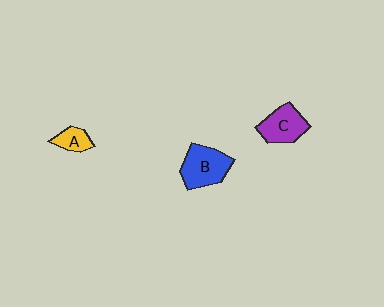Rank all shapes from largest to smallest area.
From largest to smallest: B (blue), C (purple), A (yellow).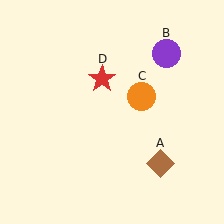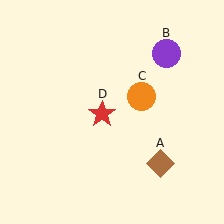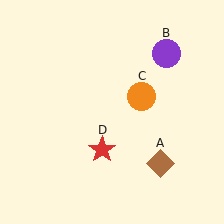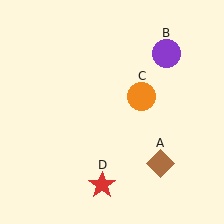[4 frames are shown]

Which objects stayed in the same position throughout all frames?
Brown diamond (object A) and purple circle (object B) and orange circle (object C) remained stationary.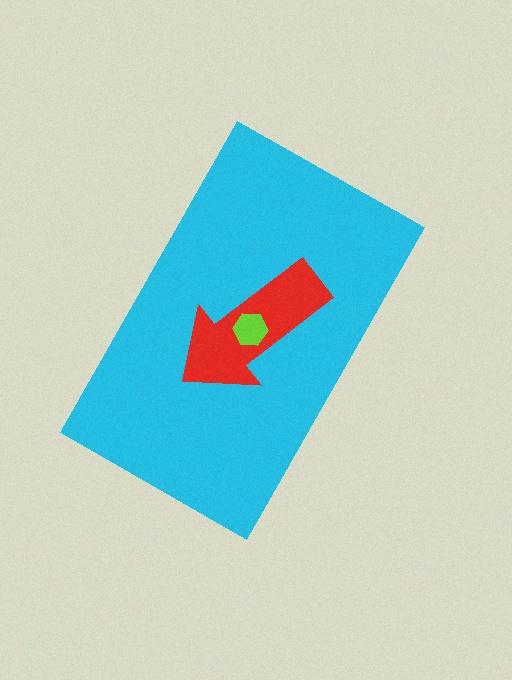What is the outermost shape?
The cyan rectangle.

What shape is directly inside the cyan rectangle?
The red arrow.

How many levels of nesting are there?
3.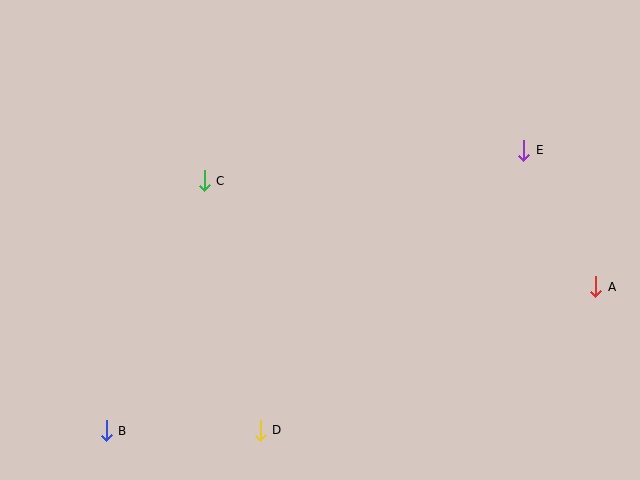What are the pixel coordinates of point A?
Point A is at (596, 287).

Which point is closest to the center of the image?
Point C at (204, 181) is closest to the center.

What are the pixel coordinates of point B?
Point B is at (106, 431).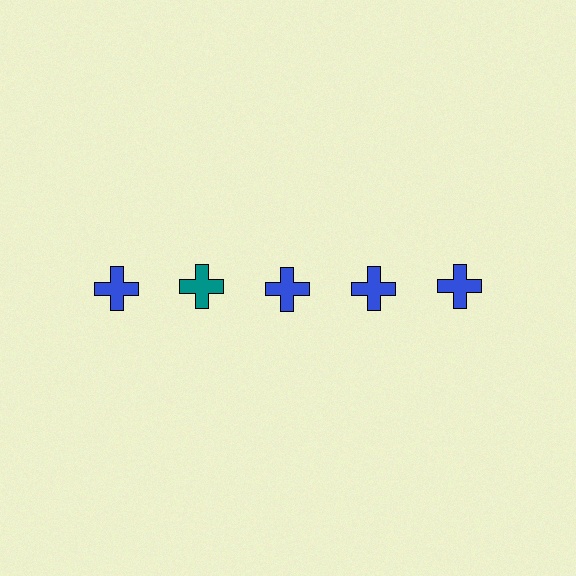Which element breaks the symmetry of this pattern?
The teal cross in the top row, second from left column breaks the symmetry. All other shapes are blue crosses.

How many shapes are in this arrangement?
There are 5 shapes arranged in a grid pattern.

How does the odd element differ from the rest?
It has a different color: teal instead of blue.